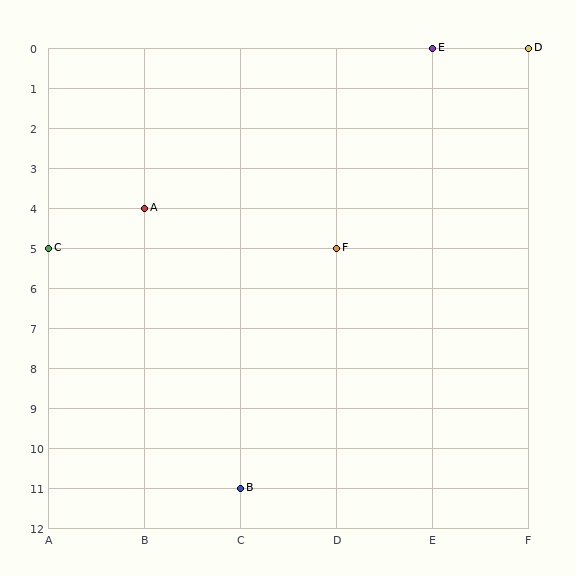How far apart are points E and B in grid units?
Points E and B are 2 columns and 11 rows apart (about 11.2 grid units diagonally).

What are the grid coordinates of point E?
Point E is at grid coordinates (E, 0).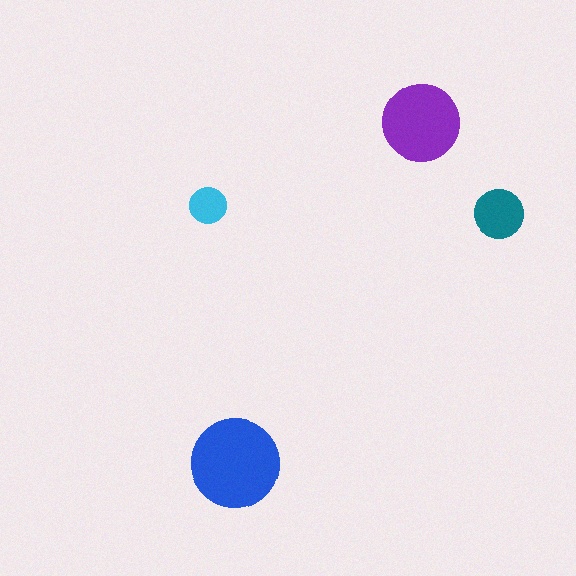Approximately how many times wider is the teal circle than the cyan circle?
About 1.5 times wider.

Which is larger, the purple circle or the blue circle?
The blue one.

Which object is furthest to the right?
The teal circle is rightmost.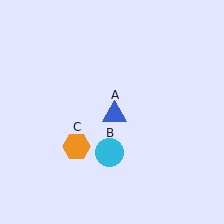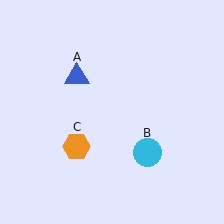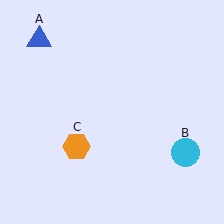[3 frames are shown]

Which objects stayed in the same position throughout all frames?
Orange hexagon (object C) remained stationary.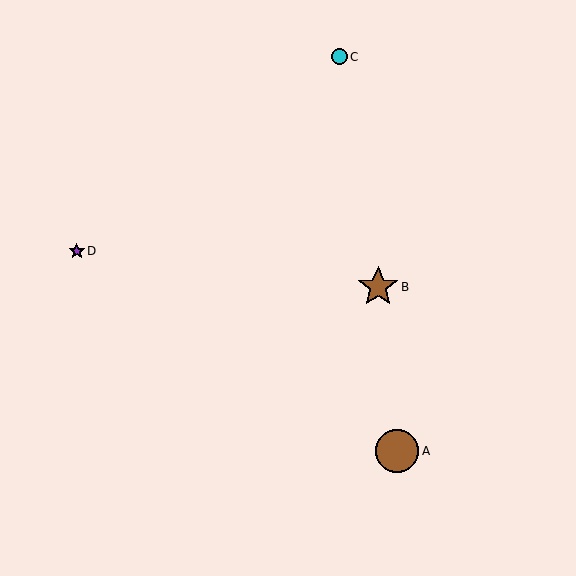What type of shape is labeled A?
Shape A is a brown circle.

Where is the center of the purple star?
The center of the purple star is at (77, 251).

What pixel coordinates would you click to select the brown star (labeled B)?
Click at (378, 287) to select the brown star B.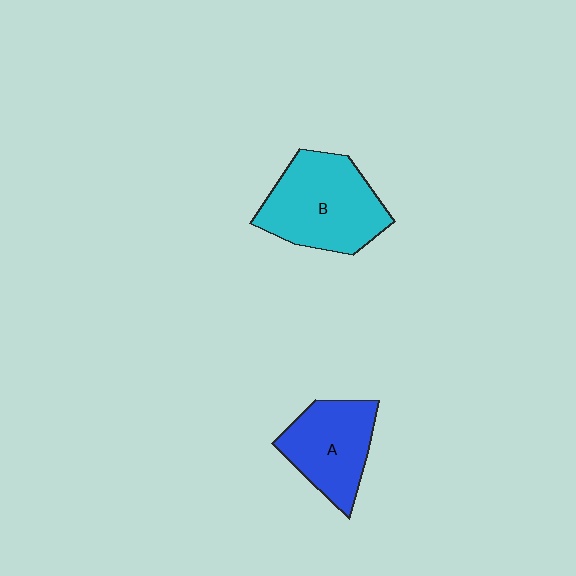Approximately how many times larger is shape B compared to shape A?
Approximately 1.3 times.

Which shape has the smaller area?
Shape A (blue).